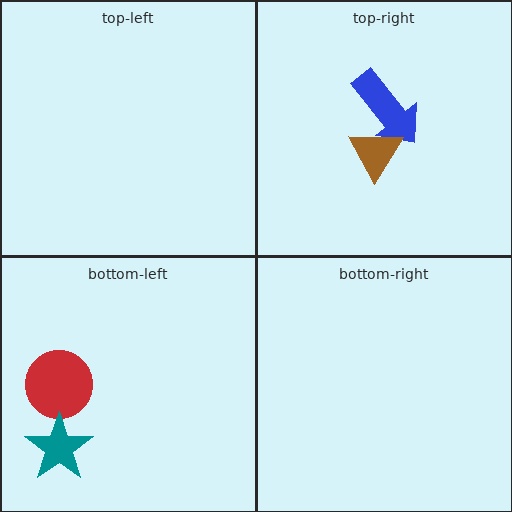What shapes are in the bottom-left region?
The red circle, the teal star.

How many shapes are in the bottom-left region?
2.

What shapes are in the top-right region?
The blue arrow, the brown triangle.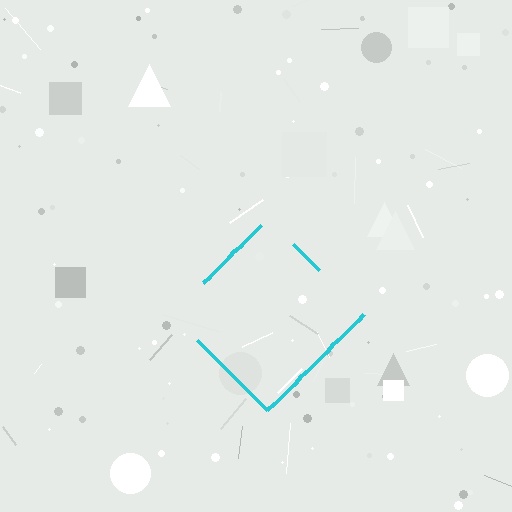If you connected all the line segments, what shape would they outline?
They would outline a diamond.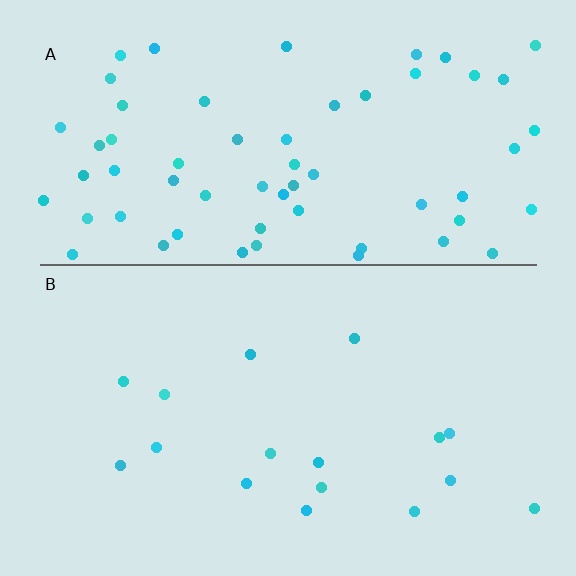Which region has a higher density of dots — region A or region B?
A (the top).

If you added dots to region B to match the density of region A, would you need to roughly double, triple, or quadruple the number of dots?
Approximately quadruple.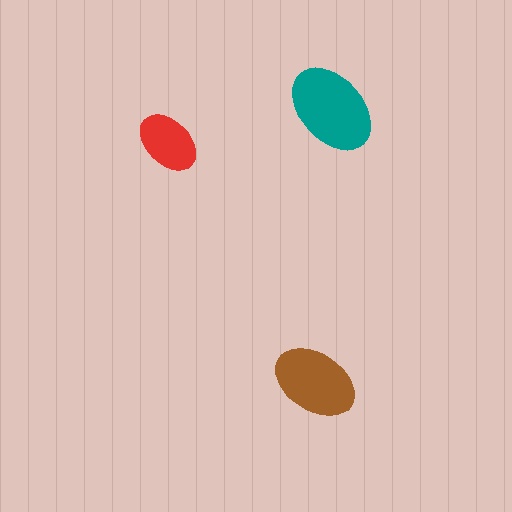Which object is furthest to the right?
The teal ellipse is rightmost.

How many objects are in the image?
There are 3 objects in the image.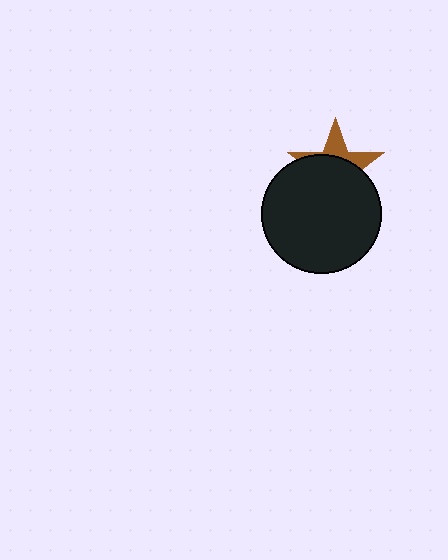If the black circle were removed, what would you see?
You would see the complete brown star.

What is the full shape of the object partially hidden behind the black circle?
The partially hidden object is a brown star.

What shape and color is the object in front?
The object in front is a black circle.